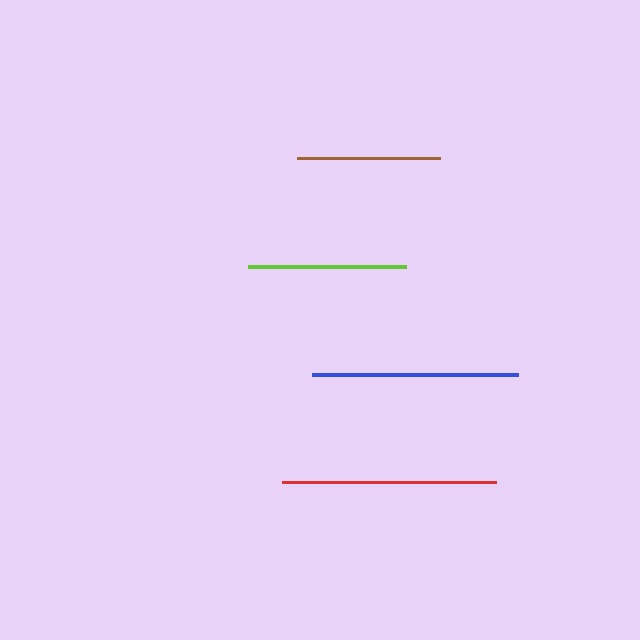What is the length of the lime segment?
The lime segment is approximately 157 pixels long.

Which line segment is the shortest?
The brown line is the shortest at approximately 143 pixels.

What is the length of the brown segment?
The brown segment is approximately 143 pixels long.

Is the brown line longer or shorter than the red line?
The red line is longer than the brown line.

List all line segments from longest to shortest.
From longest to shortest: red, blue, lime, brown.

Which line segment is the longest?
The red line is the longest at approximately 215 pixels.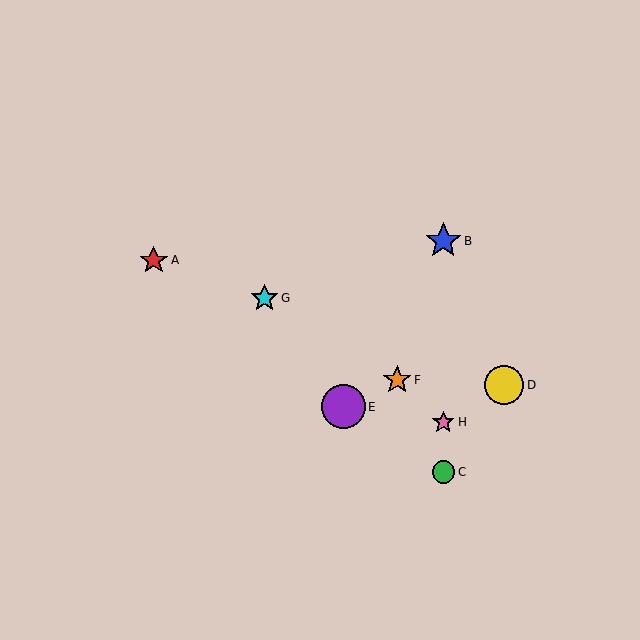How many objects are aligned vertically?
3 objects (B, C, H) are aligned vertically.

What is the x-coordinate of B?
Object B is at x≈443.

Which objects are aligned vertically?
Objects B, C, H are aligned vertically.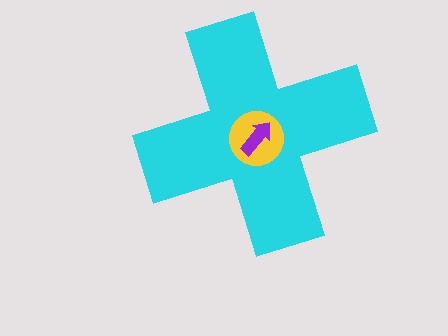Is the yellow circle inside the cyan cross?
Yes.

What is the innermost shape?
The purple arrow.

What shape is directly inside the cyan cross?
The yellow circle.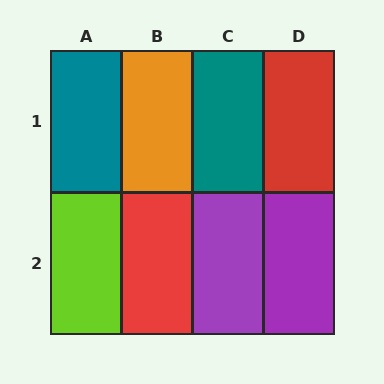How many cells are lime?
1 cell is lime.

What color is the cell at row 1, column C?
Teal.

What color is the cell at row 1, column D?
Red.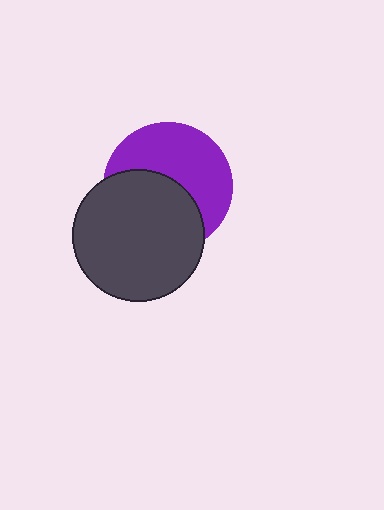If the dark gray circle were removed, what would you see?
You would see the complete purple circle.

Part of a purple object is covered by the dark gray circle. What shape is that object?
It is a circle.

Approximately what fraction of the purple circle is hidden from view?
Roughly 48% of the purple circle is hidden behind the dark gray circle.